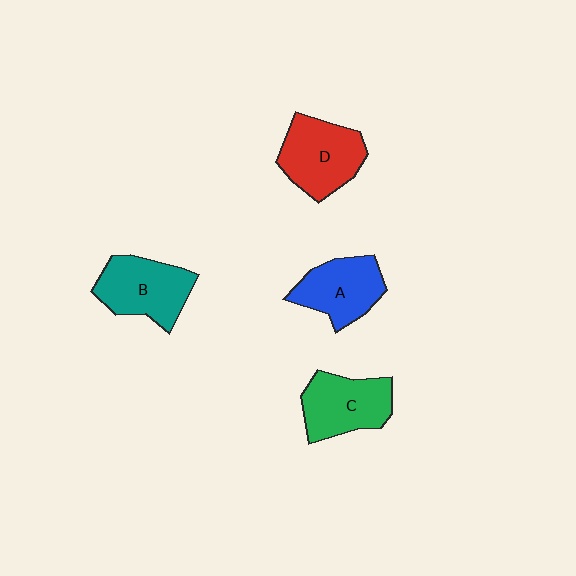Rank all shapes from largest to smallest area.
From largest to smallest: D (red), B (teal), C (green), A (blue).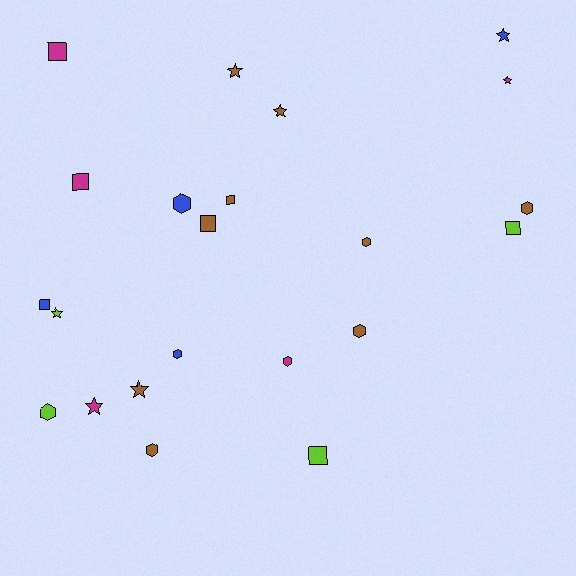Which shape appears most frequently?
Hexagon, with 8 objects.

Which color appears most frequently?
Brown, with 9 objects.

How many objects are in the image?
There are 22 objects.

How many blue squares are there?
There is 1 blue square.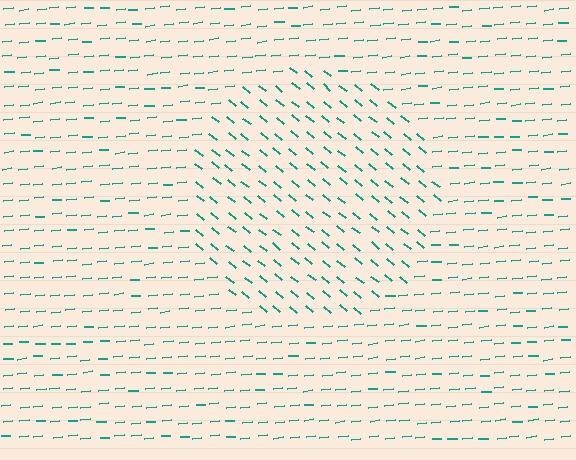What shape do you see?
I see a circle.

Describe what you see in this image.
The image is filled with small teal line segments. A circle region in the image has lines oriented differently from the surrounding lines, creating a visible texture boundary.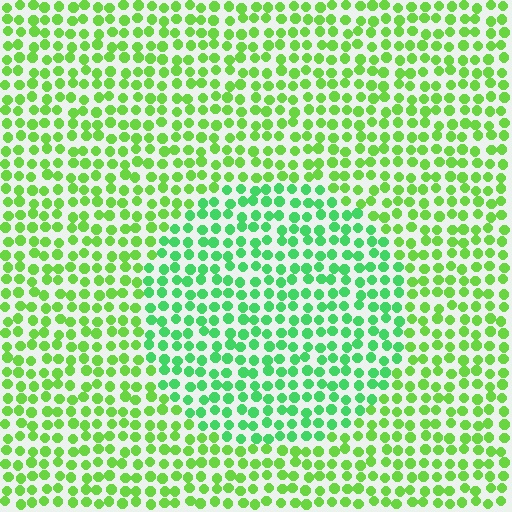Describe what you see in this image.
The image is filled with small lime elements in a uniform arrangement. A circle-shaped region is visible where the elements are tinted to a slightly different hue, forming a subtle color boundary.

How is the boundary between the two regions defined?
The boundary is defined purely by a slight shift in hue (about 29 degrees). Spacing, size, and orientation are identical on both sides.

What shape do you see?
I see a circle.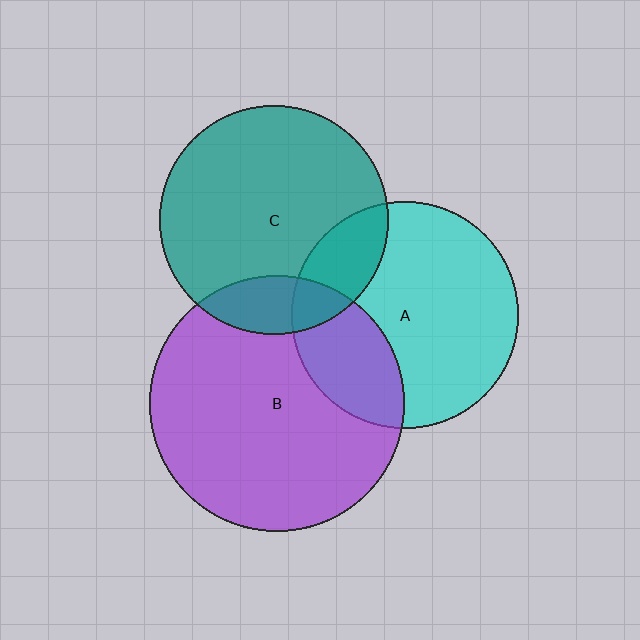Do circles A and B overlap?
Yes.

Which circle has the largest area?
Circle B (purple).